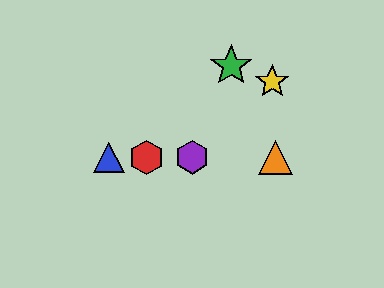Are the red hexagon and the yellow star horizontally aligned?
No, the red hexagon is at y≈157 and the yellow star is at y≈82.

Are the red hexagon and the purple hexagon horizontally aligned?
Yes, both are at y≈157.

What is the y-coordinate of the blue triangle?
The blue triangle is at y≈157.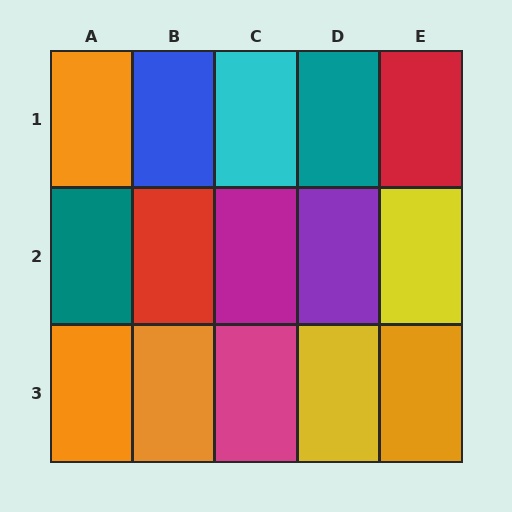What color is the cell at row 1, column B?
Blue.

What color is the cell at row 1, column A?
Orange.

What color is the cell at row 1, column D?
Teal.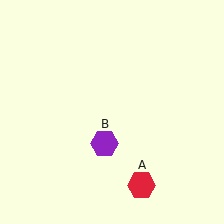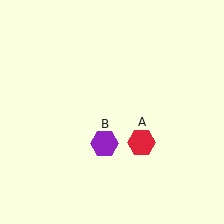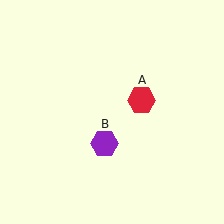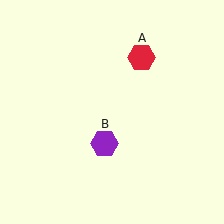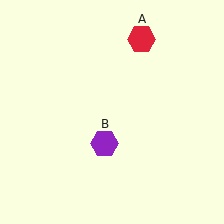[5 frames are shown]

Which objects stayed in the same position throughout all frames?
Purple hexagon (object B) remained stationary.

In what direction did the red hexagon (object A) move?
The red hexagon (object A) moved up.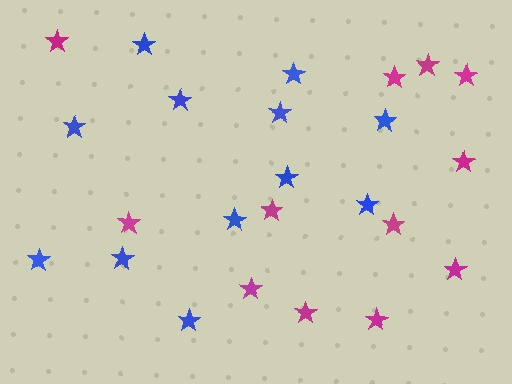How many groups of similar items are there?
There are 2 groups: one group of magenta stars (12) and one group of blue stars (12).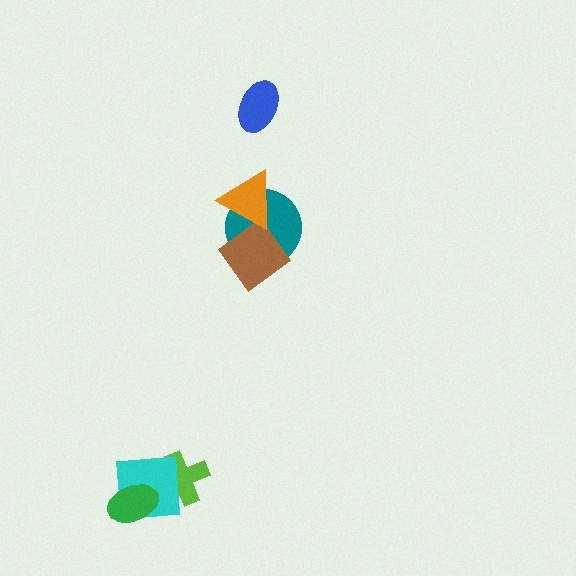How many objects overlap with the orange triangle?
1 object overlaps with the orange triangle.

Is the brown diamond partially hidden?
No, no other shape covers it.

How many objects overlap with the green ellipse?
1 object overlaps with the green ellipse.